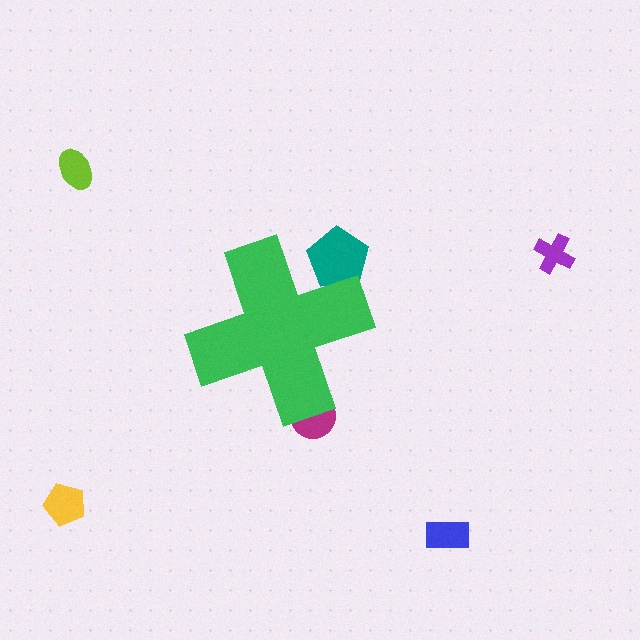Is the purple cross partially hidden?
No, the purple cross is fully visible.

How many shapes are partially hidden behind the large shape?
2 shapes are partially hidden.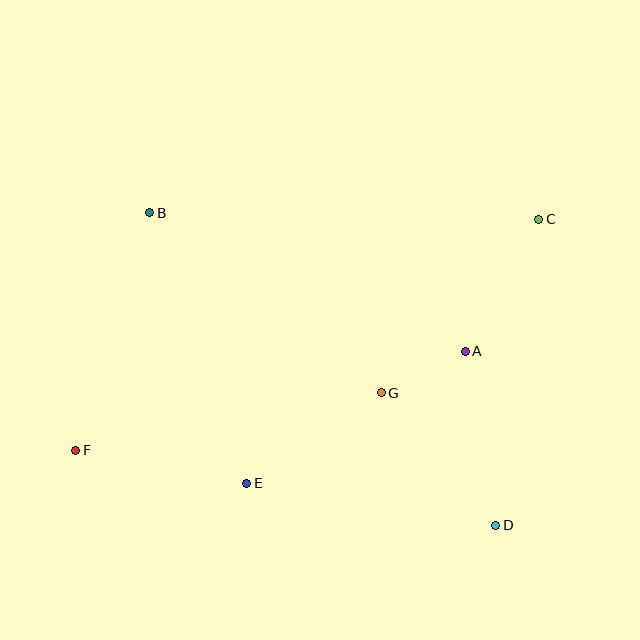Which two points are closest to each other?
Points A and G are closest to each other.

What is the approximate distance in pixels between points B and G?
The distance between B and G is approximately 293 pixels.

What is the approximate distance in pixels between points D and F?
The distance between D and F is approximately 427 pixels.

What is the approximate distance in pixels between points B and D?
The distance between B and D is approximately 466 pixels.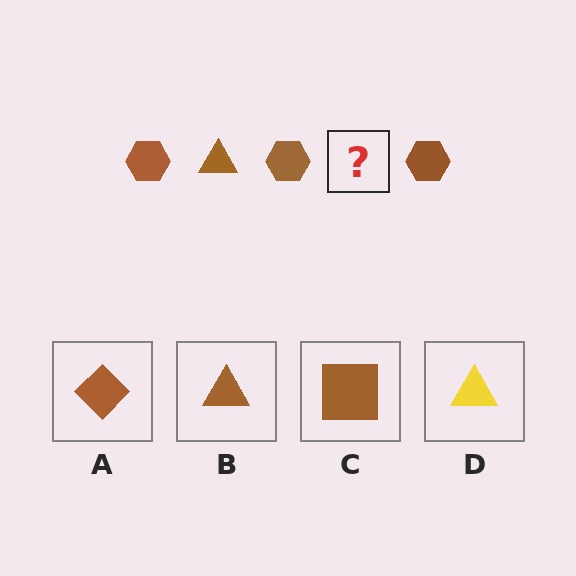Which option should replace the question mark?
Option B.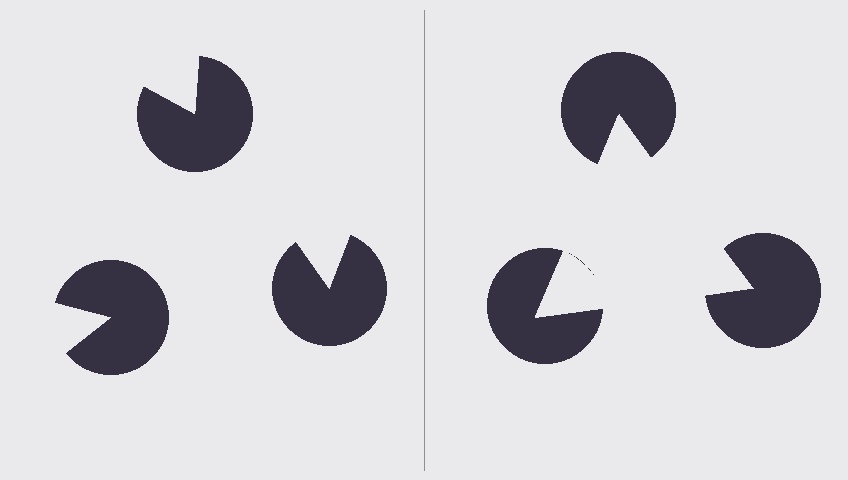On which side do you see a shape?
An illusory triangle appears on the right side. On the left side the wedge cuts are rotated, so no coherent shape forms.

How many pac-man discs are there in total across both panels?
6 — 3 on each side.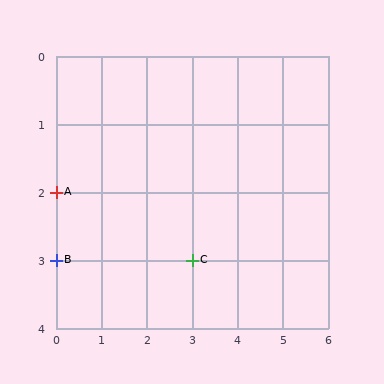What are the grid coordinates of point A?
Point A is at grid coordinates (0, 2).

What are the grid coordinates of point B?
Point B is at grid coordinates (0, 3).